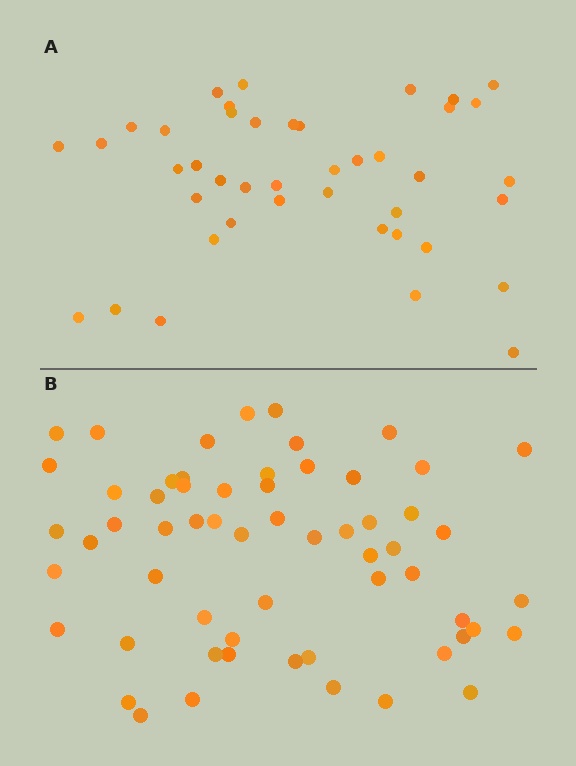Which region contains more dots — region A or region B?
Region B (the bottom region) has more dots.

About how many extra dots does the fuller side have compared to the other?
Region B has approximately 20 more dots than region A.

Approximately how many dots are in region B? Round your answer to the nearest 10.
About 60 dots.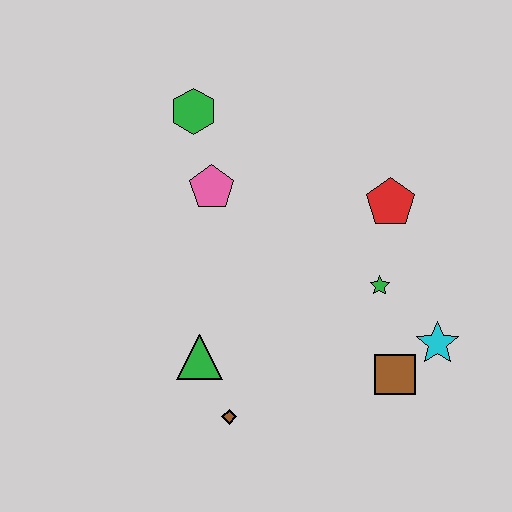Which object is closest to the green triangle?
The brown diamond is closest to the green triangle.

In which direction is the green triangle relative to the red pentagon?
The green triangle is to the left of the red pentagon.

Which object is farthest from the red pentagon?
The brown diamond is farthest from the red pentagon.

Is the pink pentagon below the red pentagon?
No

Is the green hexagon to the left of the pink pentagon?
Yes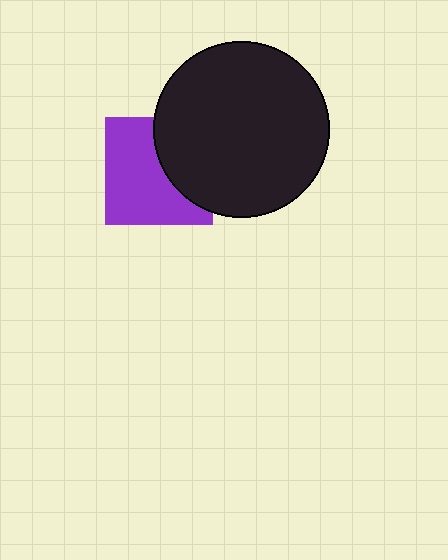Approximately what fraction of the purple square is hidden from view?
Roughly 38% of the purple square is hidden behind the black circle.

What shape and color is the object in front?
The object in front is a black circle.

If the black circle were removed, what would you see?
You would see the complete purple square.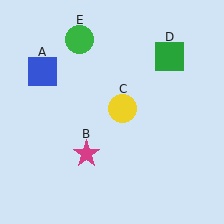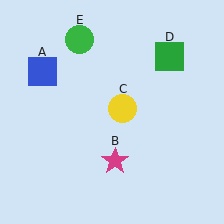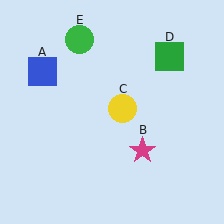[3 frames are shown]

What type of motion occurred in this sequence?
The magenta star (object B) rotated counterclockwise around the center of the scene.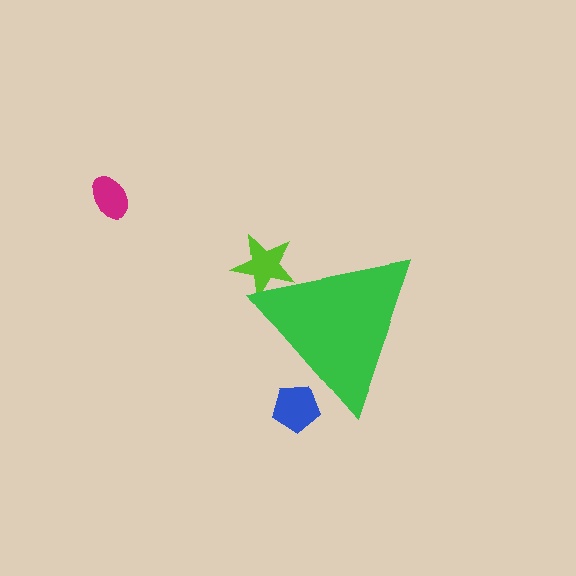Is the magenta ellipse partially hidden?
No, the magenta ellipse is fully visible.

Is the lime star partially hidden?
Yes, the lime star is partially hidden behind the green triangle.